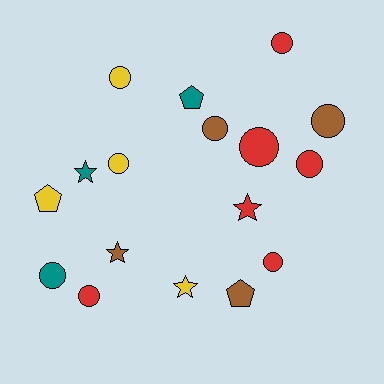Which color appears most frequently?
Red, with 6 objects.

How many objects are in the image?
There are 17 objects.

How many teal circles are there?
There is 1 teal circle.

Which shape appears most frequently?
Circle, with 10 objects.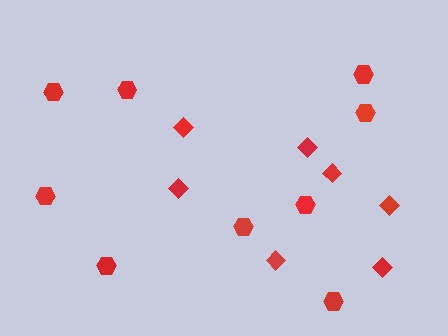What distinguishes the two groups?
There are 2 groups: one group of diamonds (7) and one group of hexagons (9).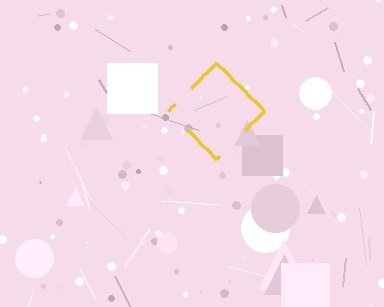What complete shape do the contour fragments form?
The contour fragments form a diamond.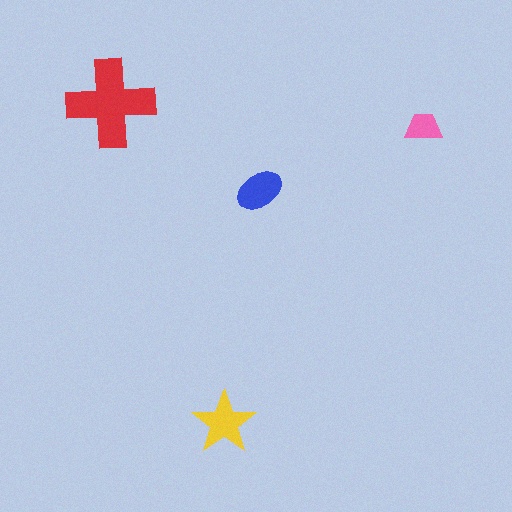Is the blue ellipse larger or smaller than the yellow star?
Smaller.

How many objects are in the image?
There are 4 objects in the image.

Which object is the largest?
The red cross.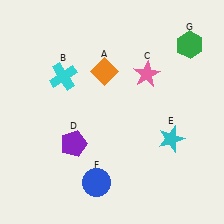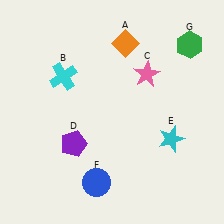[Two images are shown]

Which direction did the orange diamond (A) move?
The orange diamond (A) moved up.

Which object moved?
The orange diamond (A) moved up.